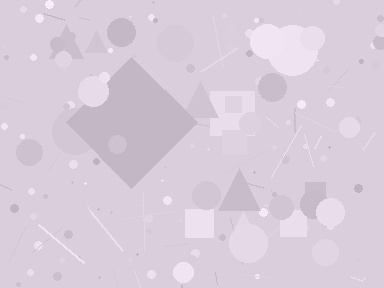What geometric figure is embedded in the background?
A diamond is embedded in the background.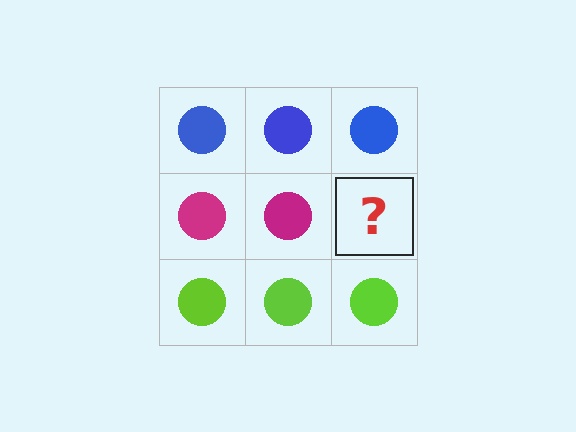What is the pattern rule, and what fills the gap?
The rule is that each row has a consistent color. The gap should be filled with a magenta circle.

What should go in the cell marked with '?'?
The missing cell should contain a magenta circle.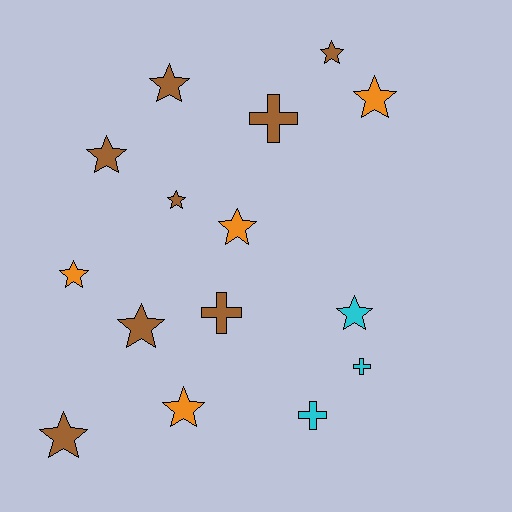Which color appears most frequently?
Brown, with 8 objects.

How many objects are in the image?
There are 15 objects.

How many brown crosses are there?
There are 2 brown crosses.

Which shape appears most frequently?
Star, with 11 objects.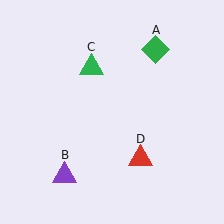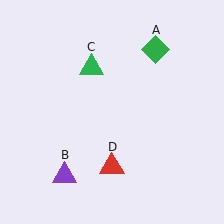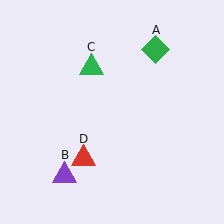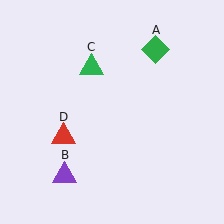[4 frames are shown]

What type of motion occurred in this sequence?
The red triangle (object D) rotated clockwise around the center of the scene.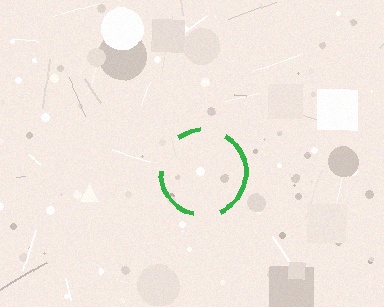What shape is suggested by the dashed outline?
The dashed outline suggests a circle.